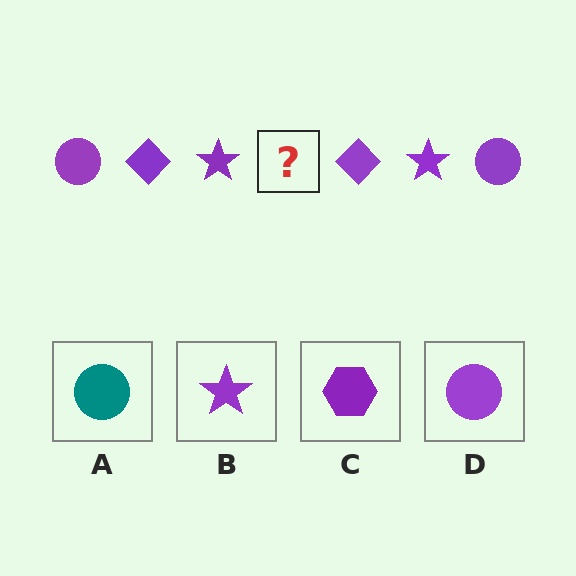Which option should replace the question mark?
Option D.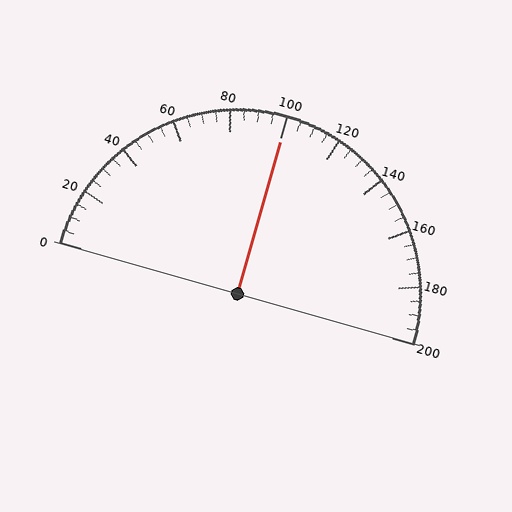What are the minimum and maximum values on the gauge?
The gauge ranges from 0 to 200.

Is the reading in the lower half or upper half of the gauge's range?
The reading is in the upper half of the range (0 to 200).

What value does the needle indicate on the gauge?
The needle indicates approximately 100.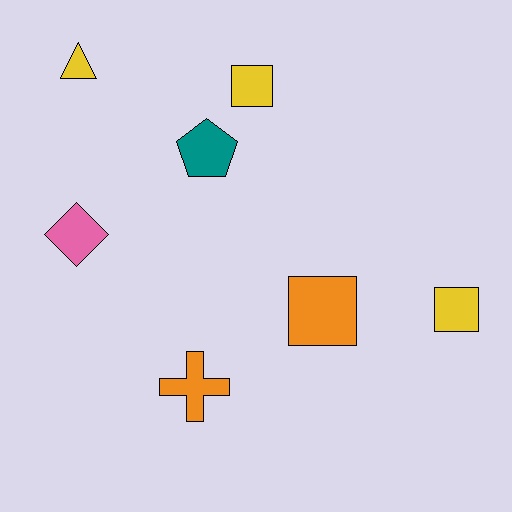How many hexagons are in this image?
There are no hexagons.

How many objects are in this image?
There are 7 objects.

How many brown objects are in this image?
There are no brown objects.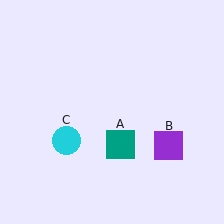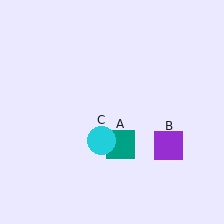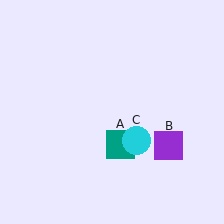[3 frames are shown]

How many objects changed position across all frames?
1 object changed position: cyan circle (object C).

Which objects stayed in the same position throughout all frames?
Teal square (object A) and purple square (object B) remained stationary.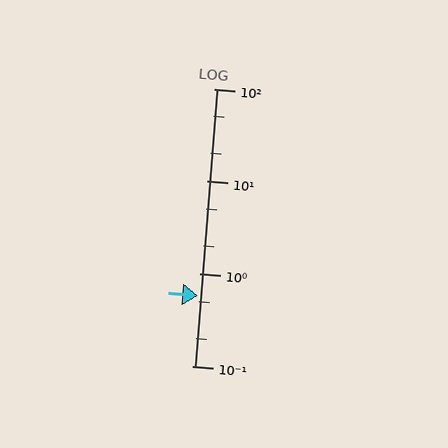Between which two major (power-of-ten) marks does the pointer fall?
The pointer is between 0.1 and 1.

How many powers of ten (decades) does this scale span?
The scale spans 3 decades, from 0.1 to 100.